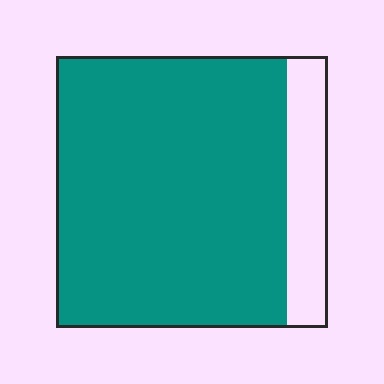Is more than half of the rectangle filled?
Yes.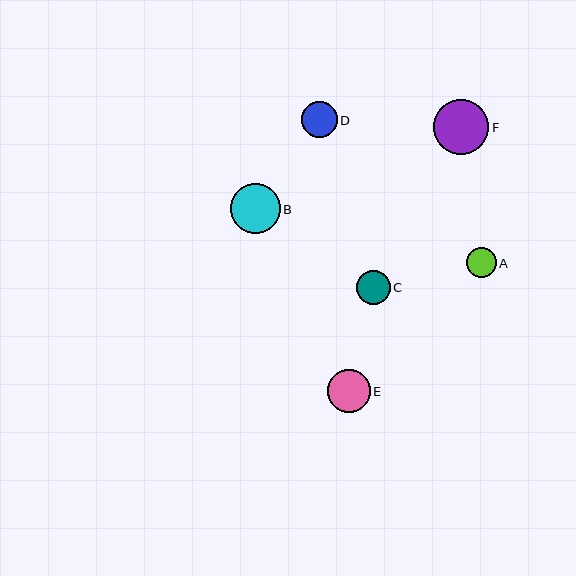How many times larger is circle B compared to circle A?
Circle B is approximately 1.7 times the size of circle A.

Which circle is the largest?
Circle F is the largest with a size of approximately 55 pixels.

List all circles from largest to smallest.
From largest to smallest: F, B, E, D, C, A.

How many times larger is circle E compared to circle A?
Circle E is approximately 1.4 times the size of circle A.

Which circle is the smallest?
Circle A is the smallest with a size of approximately 30 pixels.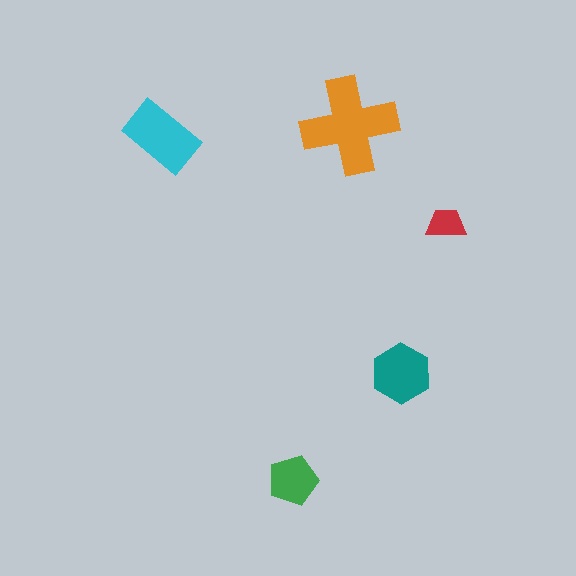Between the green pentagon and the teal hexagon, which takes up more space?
The teal hexagon.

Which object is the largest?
The orange cross.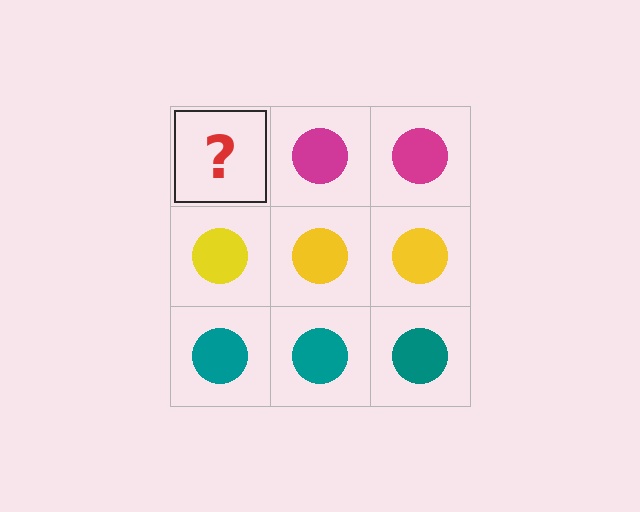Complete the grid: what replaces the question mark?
The question mark should be replaced with a magenta circle.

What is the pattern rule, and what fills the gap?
The rule is that each row has a consistent color. The gap should be filled with a magenta circle.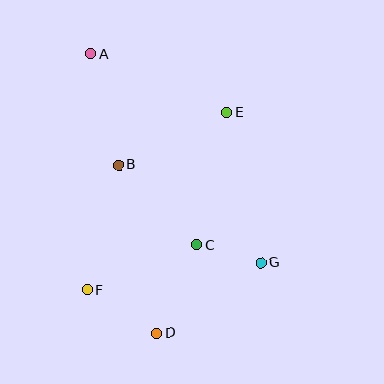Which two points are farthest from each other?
Points A and D are farthest from each other.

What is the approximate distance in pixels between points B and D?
The distance between B and D is approximately 173 pixels.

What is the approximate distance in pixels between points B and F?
The distance between B and F is approximately 129 pixels.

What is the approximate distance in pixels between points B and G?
The distance between B and G is approximately 172 pixels.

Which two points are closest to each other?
Points C and G are closest to each other.